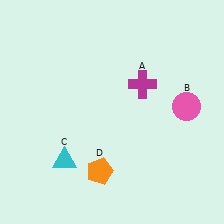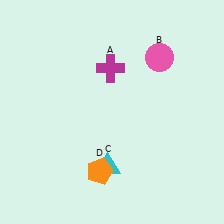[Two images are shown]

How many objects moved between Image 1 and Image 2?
3 objects moved between the two images.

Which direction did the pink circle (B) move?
The pink circle (B) moved up.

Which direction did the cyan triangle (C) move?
The cyan triangle (C) moved right.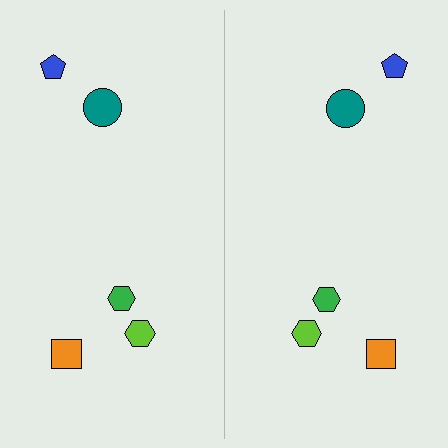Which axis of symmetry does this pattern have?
The pattern has a vertical axis of symmetry running through the center of the image.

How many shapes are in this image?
There are 10 shapes in this image.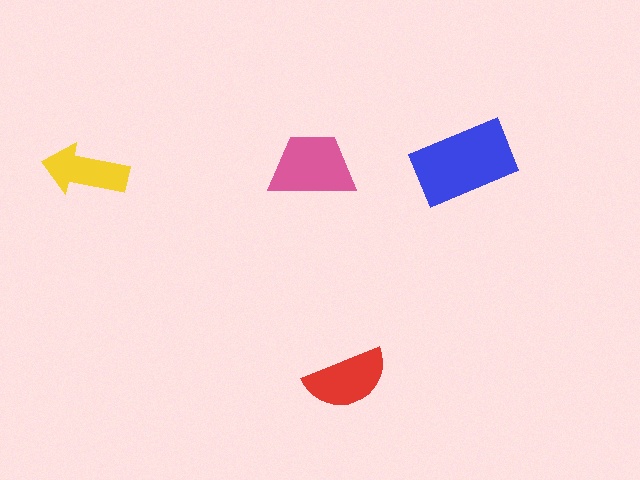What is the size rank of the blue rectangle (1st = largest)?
1st.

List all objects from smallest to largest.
The yellow arrow, the red semicircle, the pink trapezoid, the blue rectangle.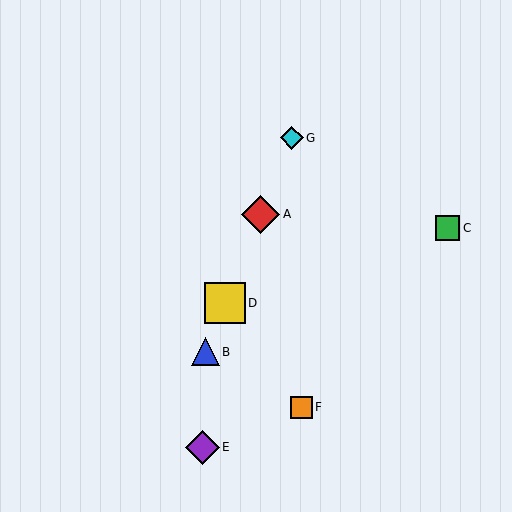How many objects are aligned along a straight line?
4 objects (A, B, D, G) are aligned along a straight line.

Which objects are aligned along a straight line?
Objects A, B, D, G are aligned along a straight line.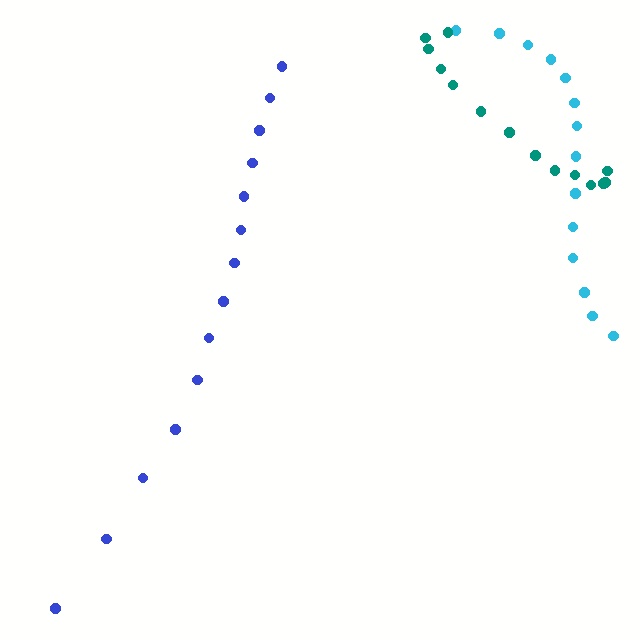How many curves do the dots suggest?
There are 3 distinct paths.